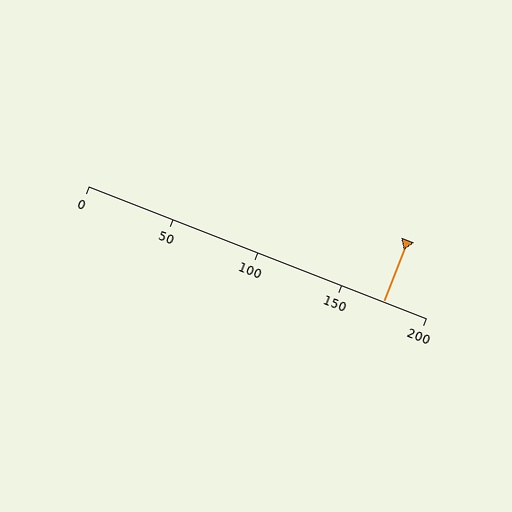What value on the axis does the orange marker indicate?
The marker indicates approximately 175.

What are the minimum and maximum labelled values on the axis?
The axis runs from 0 to 200.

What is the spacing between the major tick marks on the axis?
The major ticks are spaced 50 apart.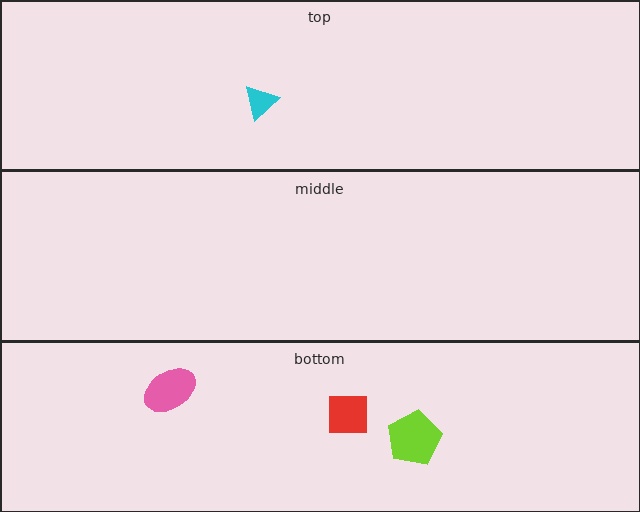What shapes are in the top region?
The cyan triangle.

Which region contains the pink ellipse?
The bottom region.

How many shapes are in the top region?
1.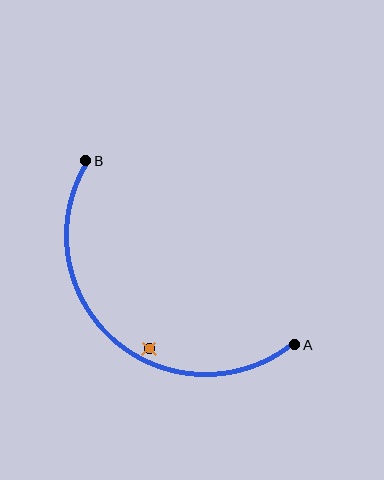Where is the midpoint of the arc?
The arc midpoint is the point on the curve farthest from the straight line joining A and B. It sits below and to the left of that line.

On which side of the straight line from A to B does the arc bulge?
The arc bulges below and to the left of the straight line connecting A and B.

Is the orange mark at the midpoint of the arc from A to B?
No — the orange mark does not lie on the arc at all. It sits slightly inside the curve.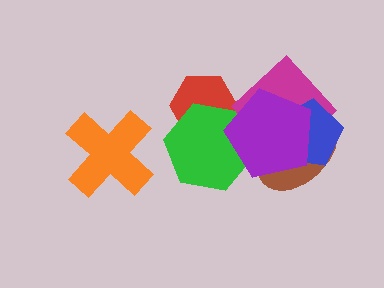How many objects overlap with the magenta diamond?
3 objects overlap with the magenta diamond.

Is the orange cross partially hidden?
No, no other shape covers it.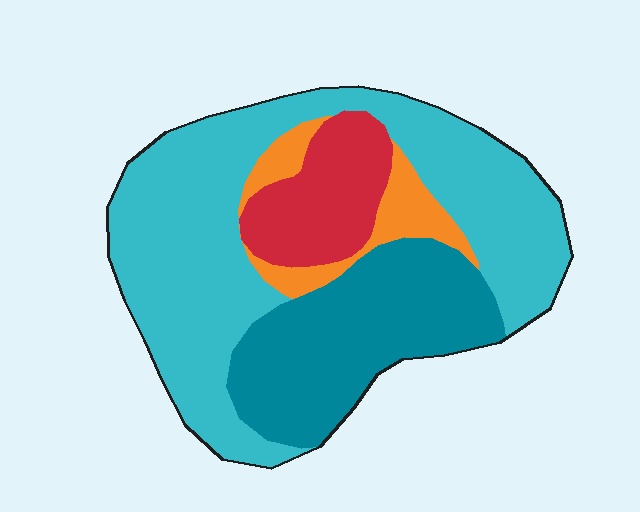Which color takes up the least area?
Orange, at roughly 10%.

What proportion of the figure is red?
Red covers roughly 15% of the figure.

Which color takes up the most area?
Cyan, at roughly 50%.